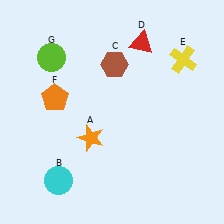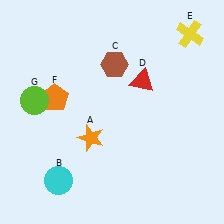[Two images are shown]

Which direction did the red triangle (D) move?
The red triangle (D) moved down.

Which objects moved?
The objects that moved are: the red triangle (D), the yellow cross (E), the lime circle (G).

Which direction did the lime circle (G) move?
The lime circle (G) moved down.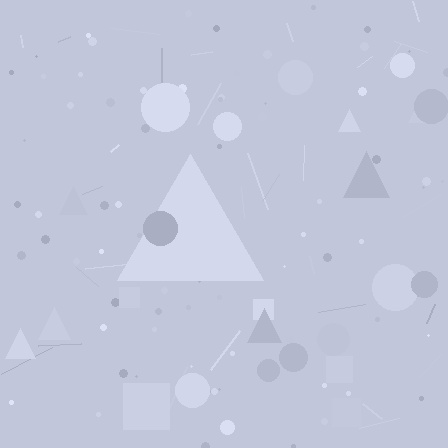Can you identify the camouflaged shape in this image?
The camouflaged shape is a triangle.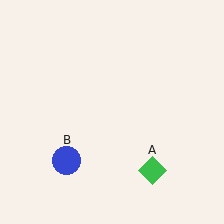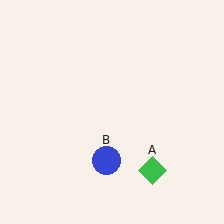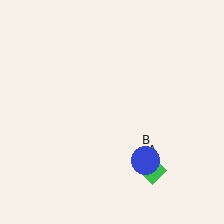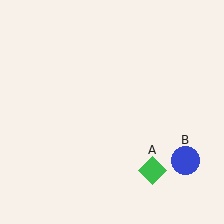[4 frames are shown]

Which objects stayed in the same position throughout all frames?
Green diamond (object A) remained stationary.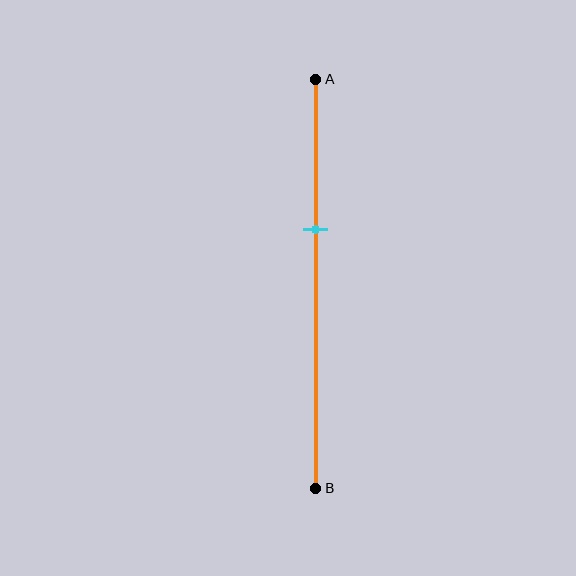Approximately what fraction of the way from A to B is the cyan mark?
The cyan mark is approximately 35% of the way from A to B.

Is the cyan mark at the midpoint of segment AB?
No, the mark is at about 35% from A, not at the 50% midpoint.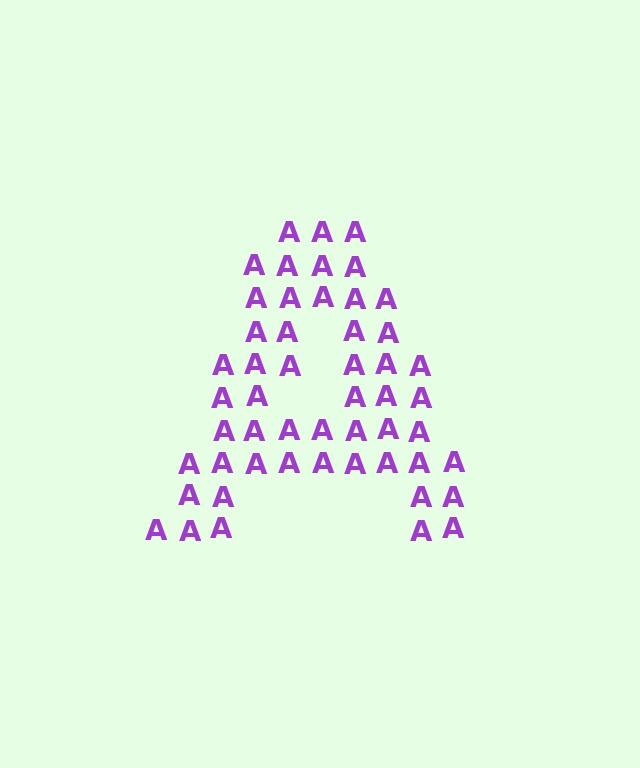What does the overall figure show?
The overall figure shows the letter A.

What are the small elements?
The small elements are letter A's.